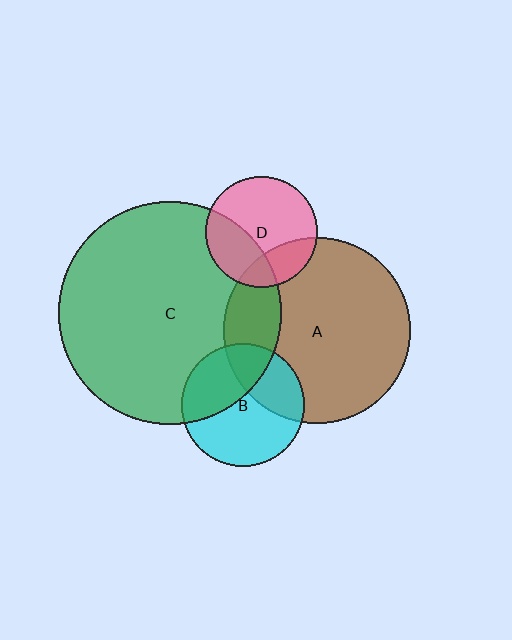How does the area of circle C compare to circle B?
Approximately 3.2 times.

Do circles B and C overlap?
Yes.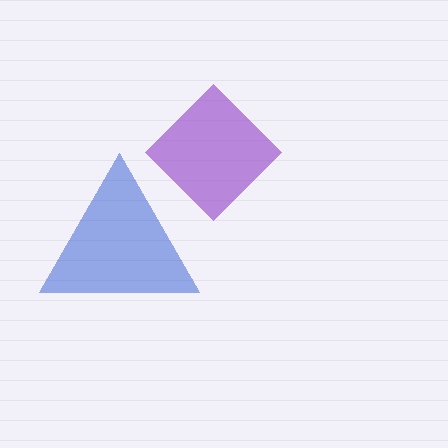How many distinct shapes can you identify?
There are 2 distinct shapes: a purple diamond, a blue triangle.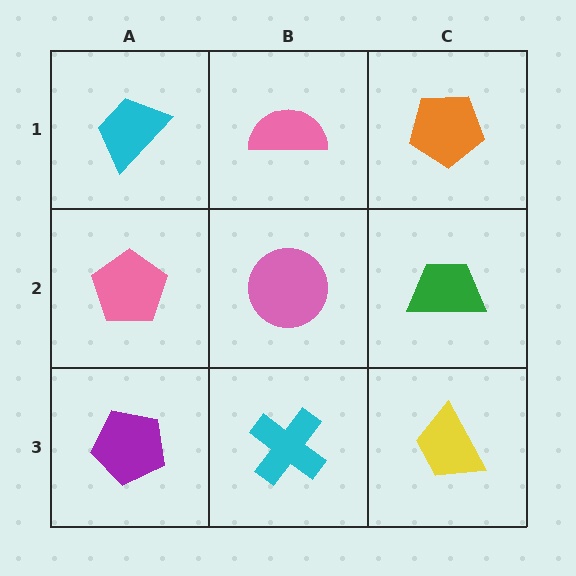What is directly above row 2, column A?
A cyan trapezoid.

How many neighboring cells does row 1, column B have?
3.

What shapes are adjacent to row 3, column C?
A green trapezoid (row 2, column C), a cyan cross (row 3, column B).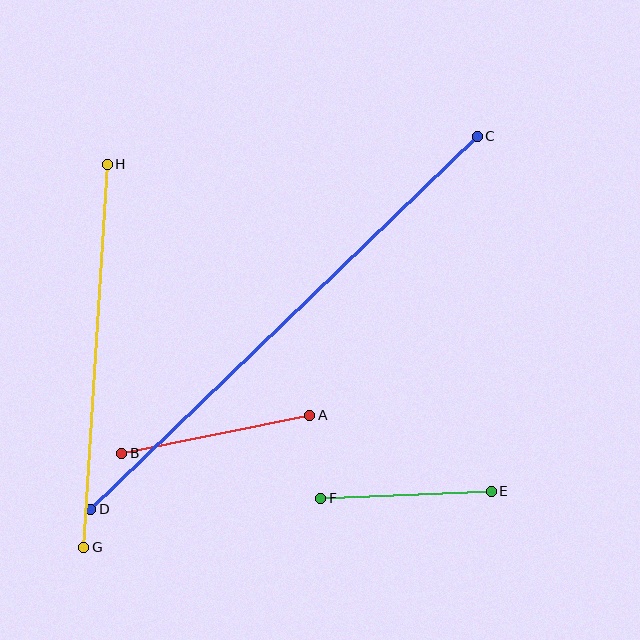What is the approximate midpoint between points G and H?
The midpoint is at approximately (95, 356) pixels.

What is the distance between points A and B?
The distance is approximately 192 pixels.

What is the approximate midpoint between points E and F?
The midpoint is at approximately (406, 495) pixels.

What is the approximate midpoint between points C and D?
The midpoint is at approximately (284, 323) pixels.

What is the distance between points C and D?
The distance is approximately 537 pixels.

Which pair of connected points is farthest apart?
Points C and D are farthest apart.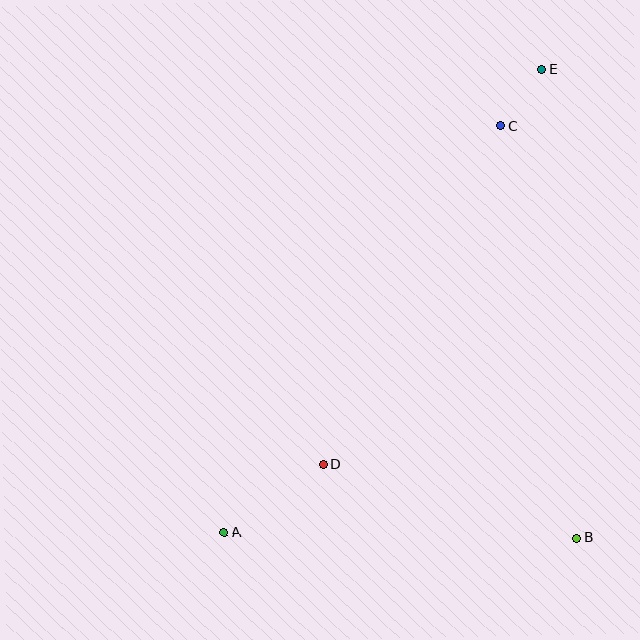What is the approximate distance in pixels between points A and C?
The distance between A and C is approximately 491 pixels.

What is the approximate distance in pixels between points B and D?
The distance between B and D is approximately 264 pixels.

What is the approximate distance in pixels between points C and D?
The distance between C and D is approximately 382 pixels.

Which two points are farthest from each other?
Points A and E are farthest from each other.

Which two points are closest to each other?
Points C and E are closest to each other.